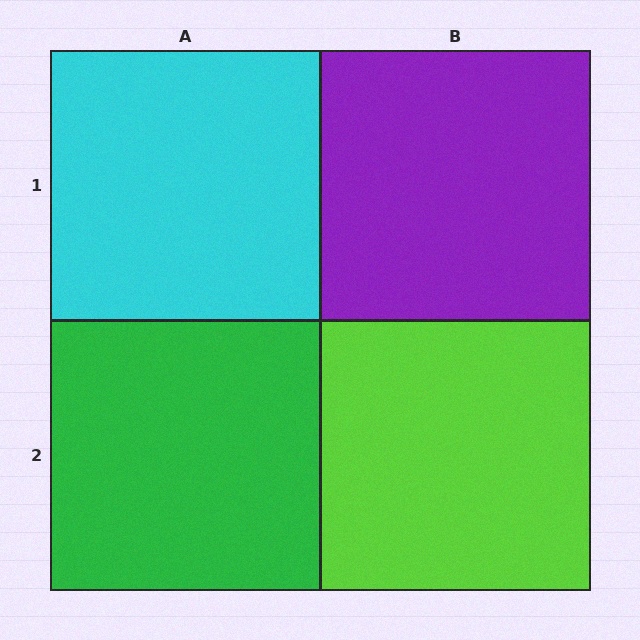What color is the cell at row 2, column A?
Green.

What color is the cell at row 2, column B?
Lime.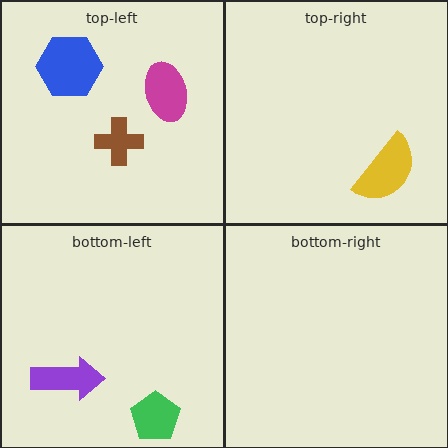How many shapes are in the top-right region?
1.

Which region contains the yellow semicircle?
The top-right region.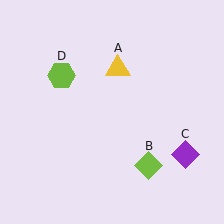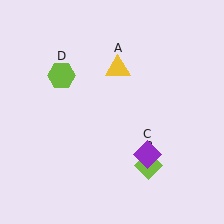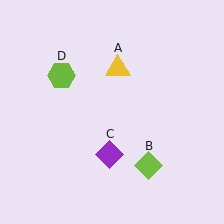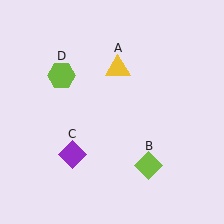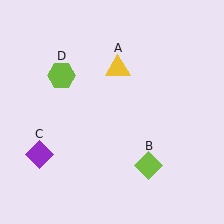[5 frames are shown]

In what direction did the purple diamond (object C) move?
The purple diamond (object C) moved left.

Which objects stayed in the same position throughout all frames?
Yellow triangle (object A) and lime diamond (object B) and lime hexagon (object D) remained stationary.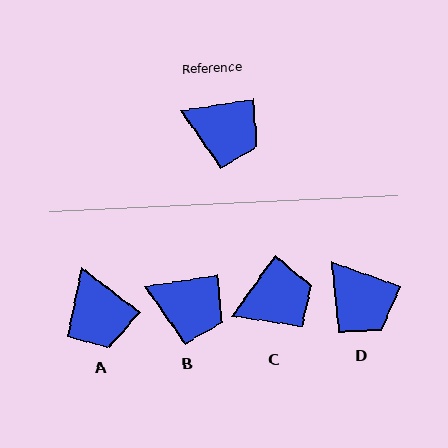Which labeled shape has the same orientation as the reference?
B.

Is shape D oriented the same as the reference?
No, it is off by about 29 degrees.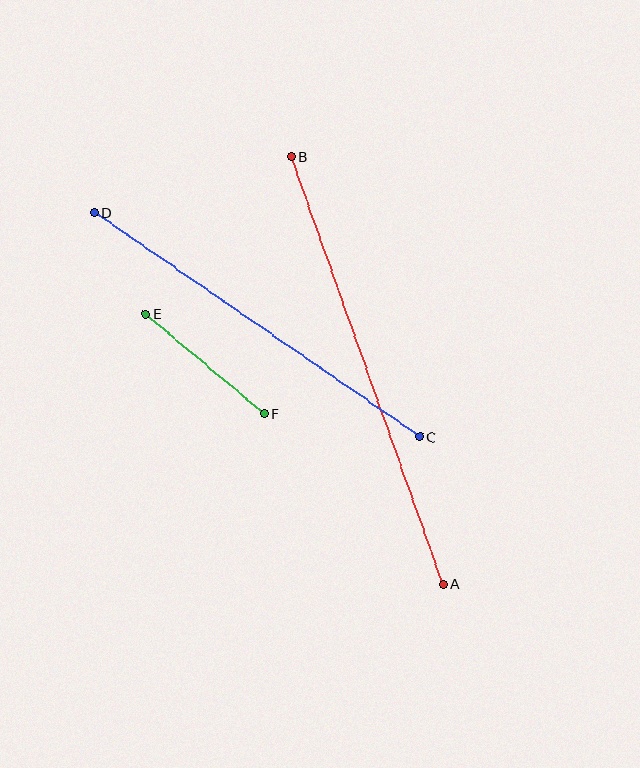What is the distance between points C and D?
The distance is approximately 395 pixels.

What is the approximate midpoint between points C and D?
The midpoint is at approximately (257, 325) pixels.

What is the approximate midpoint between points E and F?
The midpoint is at approximately (205, 364) pixels.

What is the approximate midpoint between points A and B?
The midpoint is at approximately (367, 370) pixels.